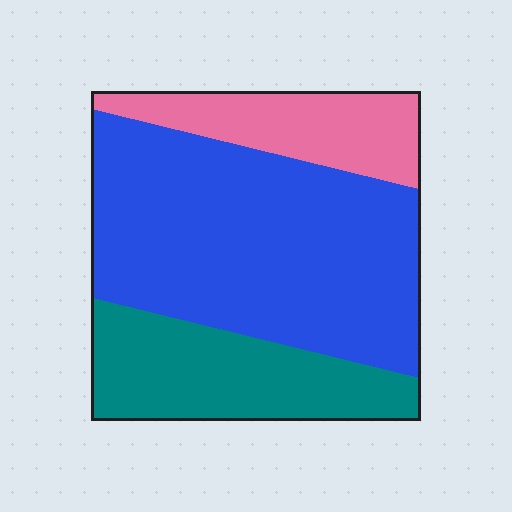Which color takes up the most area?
Blue, at roughly 55%.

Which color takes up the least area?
Pink, at roughly 20%.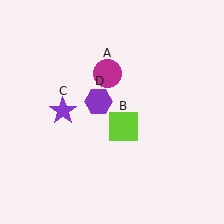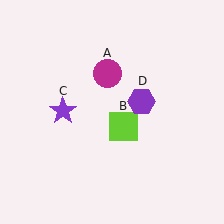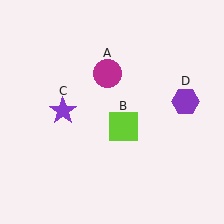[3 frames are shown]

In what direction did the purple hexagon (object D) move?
The purple hexagon (object D) moved right.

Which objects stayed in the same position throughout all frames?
Magenta circle (object A) and lime square (object B) and purple star (object C) remained stationary.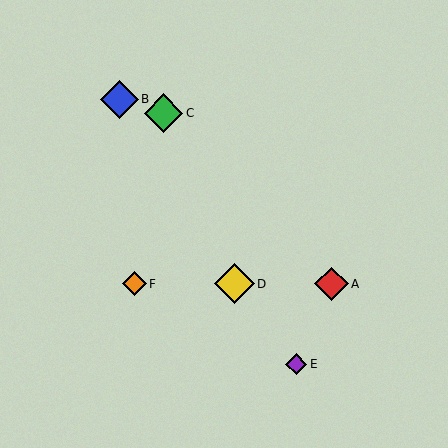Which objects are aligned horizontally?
Objects A, D, F are aligned horizontally.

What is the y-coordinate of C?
Object C is at y≈113.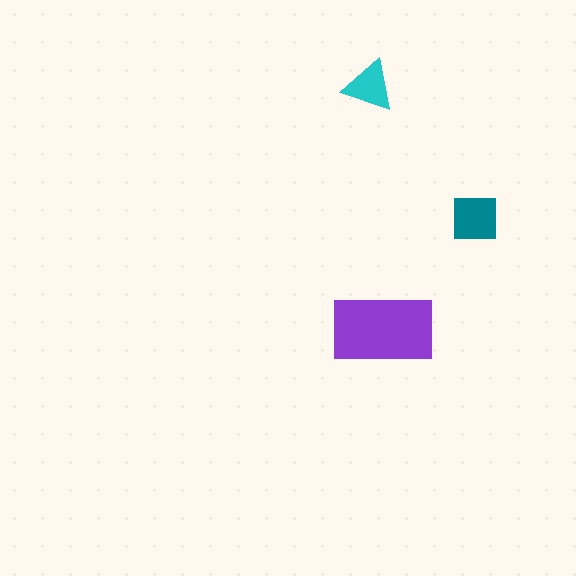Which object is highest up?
The cyan triangle is topmost.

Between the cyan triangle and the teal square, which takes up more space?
The teal square.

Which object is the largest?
The purple rectangle.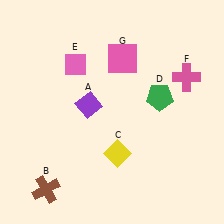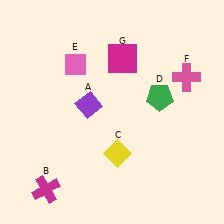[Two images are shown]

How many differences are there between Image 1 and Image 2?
There are 2 differences between the two images.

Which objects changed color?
B changed from brown to magenta. G changed from pink to magenta.